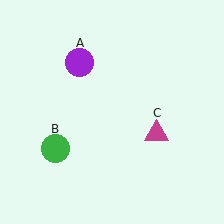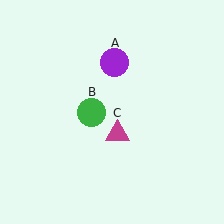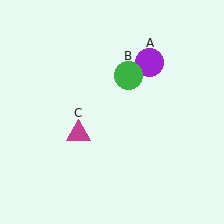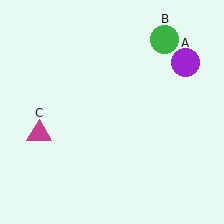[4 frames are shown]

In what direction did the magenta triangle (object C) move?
The magenta triangle (object C) moved left.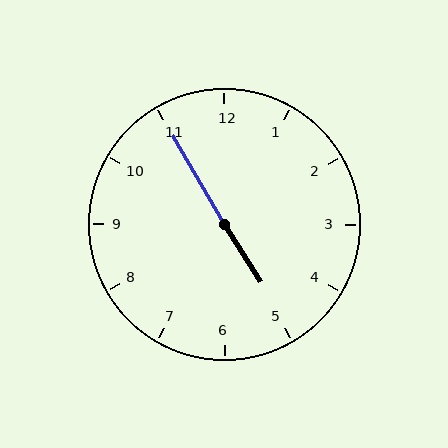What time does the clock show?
4:55.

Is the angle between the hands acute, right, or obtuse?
It is obtuse.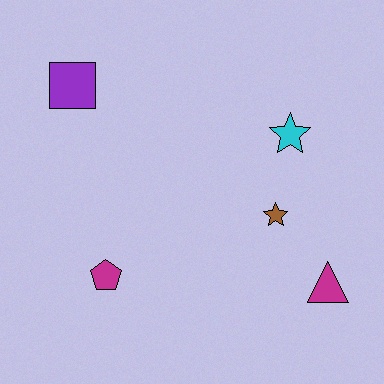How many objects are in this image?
There are 5 objects.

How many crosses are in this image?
There are no crosses.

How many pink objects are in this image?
There are no pink objects.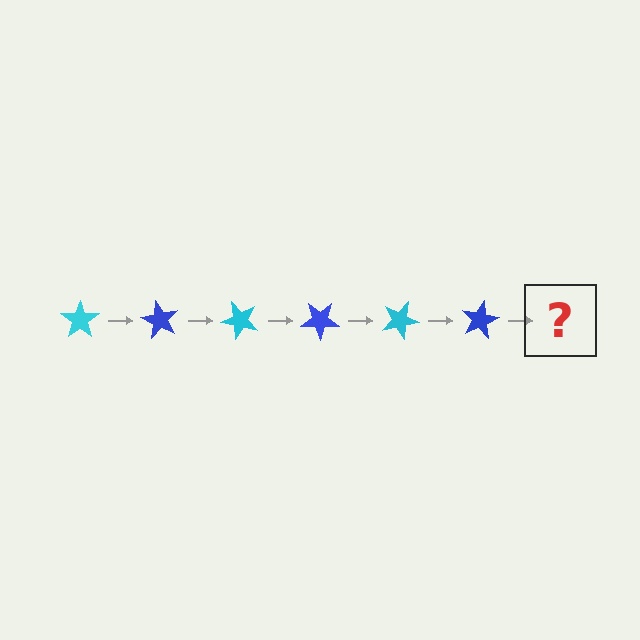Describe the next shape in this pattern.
It should be a cyan star, rotated 360 degrees from the start.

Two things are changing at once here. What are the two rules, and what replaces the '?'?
The two rules are that it rotates 60 degrees each step and the color cycles through cyan and blue. The '?' should be a cyan star, rotated 360 degrees from the start.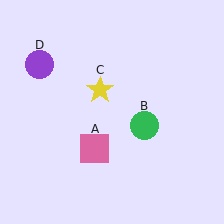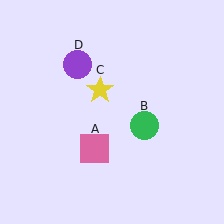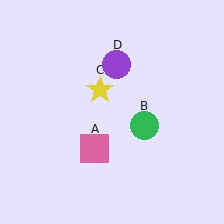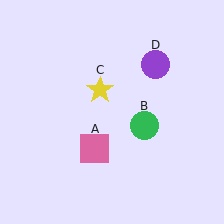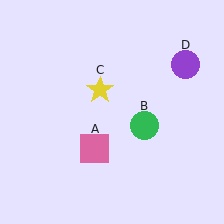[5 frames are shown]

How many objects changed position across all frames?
1 object changed position: purple circle (object D).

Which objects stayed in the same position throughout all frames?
Pink square (object A) and green circle (object B) and yellow star (object C) remained stationary.